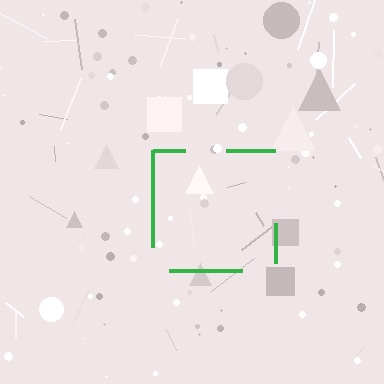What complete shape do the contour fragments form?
The contour fragments form a square.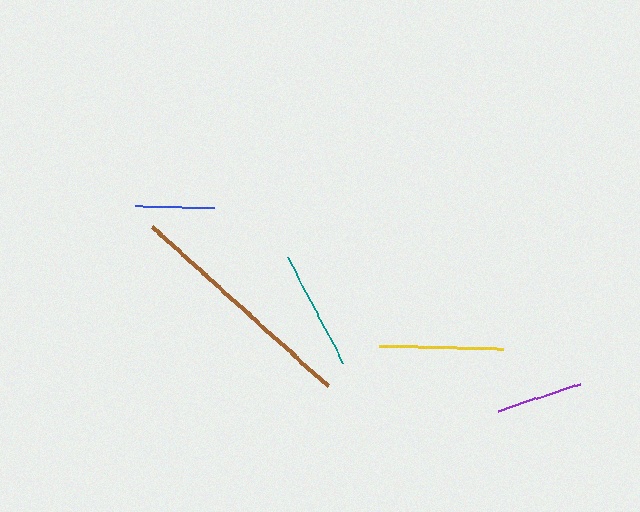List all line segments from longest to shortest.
From longest to shortest: brown, yellow, teal, purple, blue.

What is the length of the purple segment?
The purple segment is approximately 87 pixels long.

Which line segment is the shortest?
The blue line is the shortest at approximately 79 pixels.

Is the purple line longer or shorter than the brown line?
The brown line is longer than the purple line.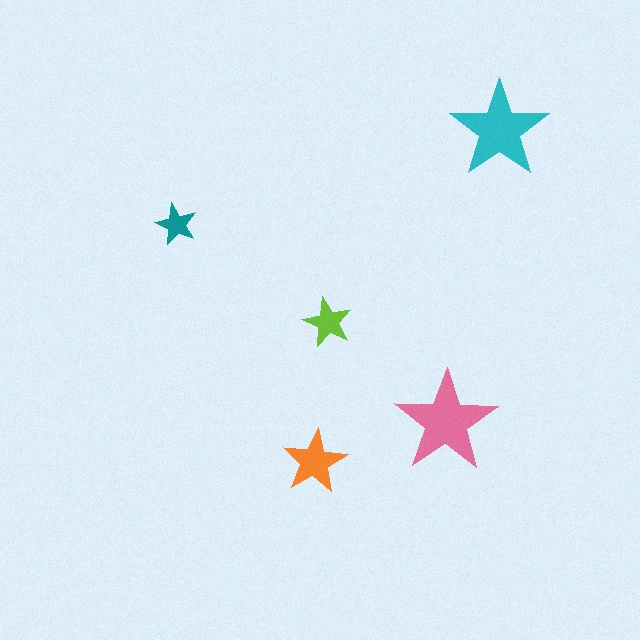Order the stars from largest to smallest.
the pink one, the cyan one, the orange one, the lime one, the teal one.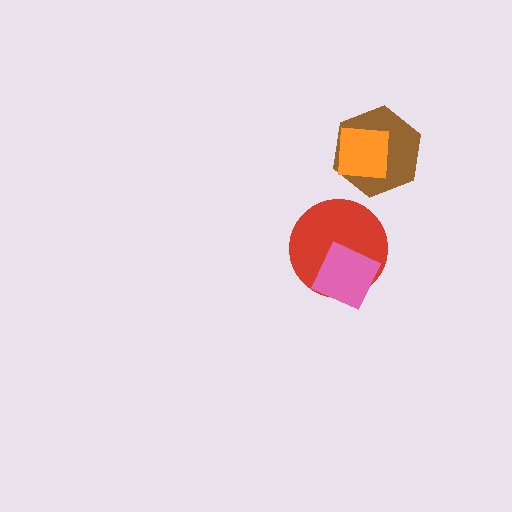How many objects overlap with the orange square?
1 object overlaps with the orange square.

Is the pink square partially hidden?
No, no other shape covers it.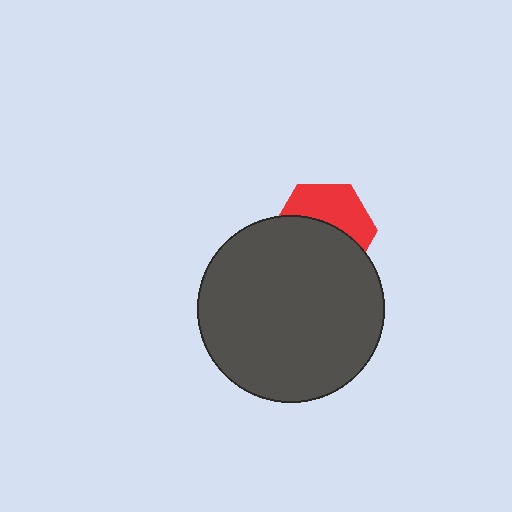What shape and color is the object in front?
The object in front is a dark gray circle.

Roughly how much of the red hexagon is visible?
A small part of it is visible (roughly 44%).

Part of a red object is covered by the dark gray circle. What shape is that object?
It is a hexagon.